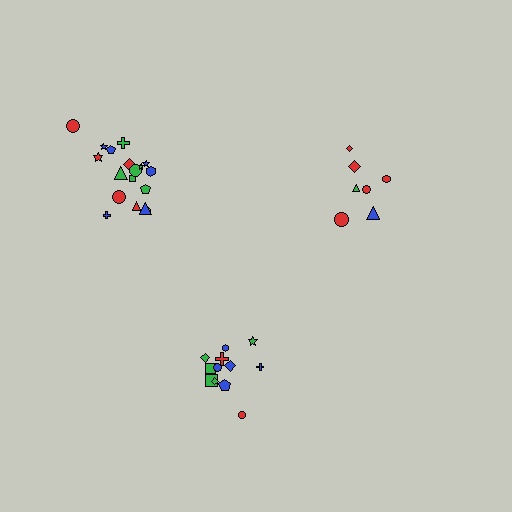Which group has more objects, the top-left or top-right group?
The top-left group.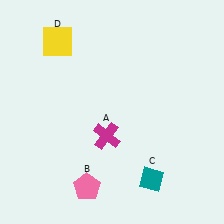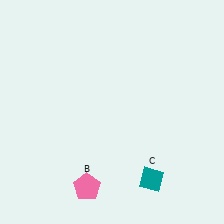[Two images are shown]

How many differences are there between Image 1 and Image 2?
There are 2 differences between the two images.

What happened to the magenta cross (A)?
The magenta cross (A) was removed in Image 2. It was in the bottom-left area of Image 1.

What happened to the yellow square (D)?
The yellow square (D) was removed in Image 2. It was in the top-left area of Image 1.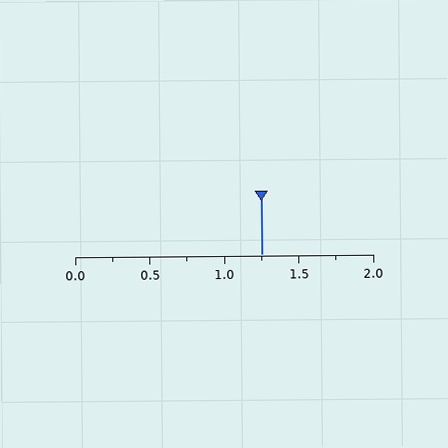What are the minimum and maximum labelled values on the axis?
The axis runs from 0.0 to 2.0.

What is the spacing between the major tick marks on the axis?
The major ticks are spaced 0.5 apart.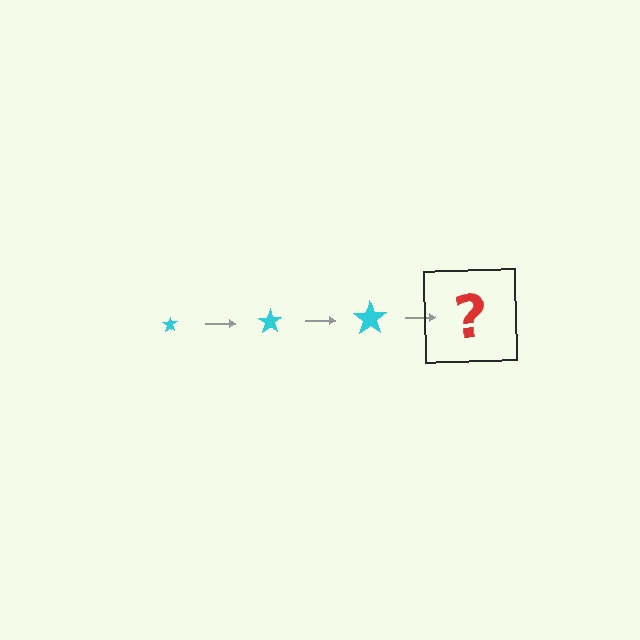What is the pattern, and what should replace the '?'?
The pattern is that the star gets progressively larger each step. The '?' should be a cyan star, larger than the previous one.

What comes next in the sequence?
The next element should be a cyan star, larger than the previous one.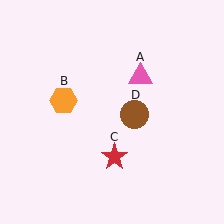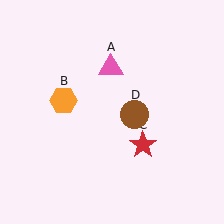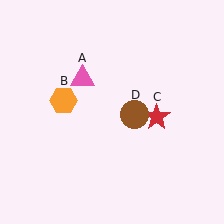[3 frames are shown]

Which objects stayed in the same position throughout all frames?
Orange hexagon (object B) and brown circle (object D) remained stationary.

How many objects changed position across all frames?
2 objects changed position: pink triangle (object A), red star (object C).